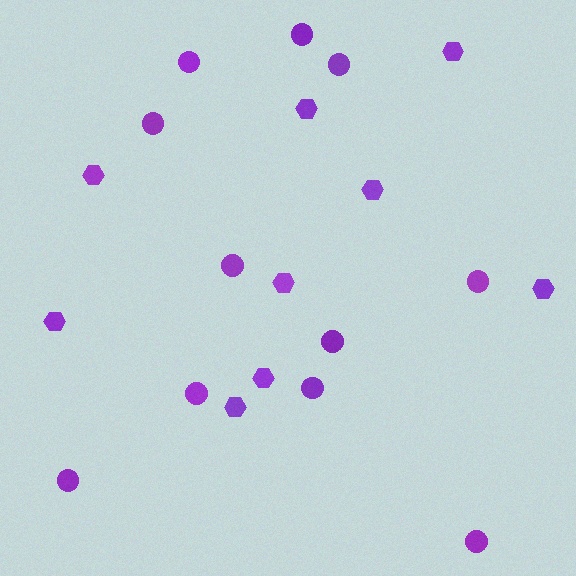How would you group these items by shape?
There are 2 groups: one group of circles (11) and one group of hexagons (9).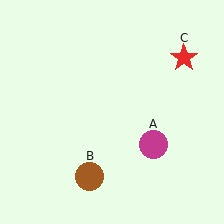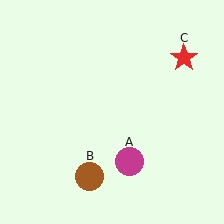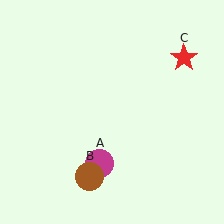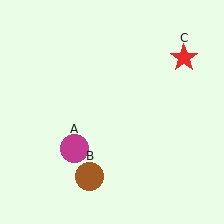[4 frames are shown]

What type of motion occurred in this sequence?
The magenta circle (object A) rotated clockwise around the center of the scene.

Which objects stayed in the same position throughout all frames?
Brown circle (object B) and red star (object C) remained stationary.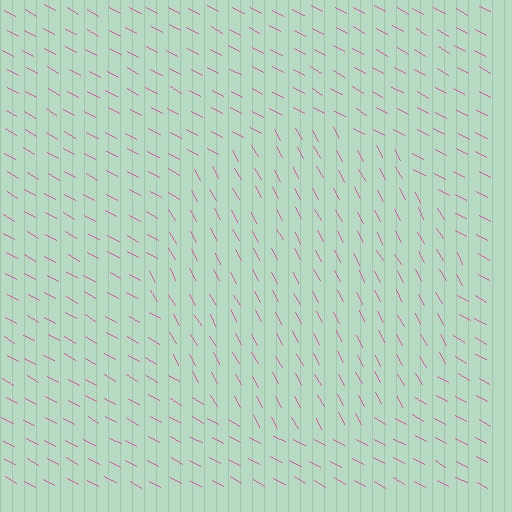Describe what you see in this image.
The image is filled with small pink line segments. A circle region in the image has lines oriented differently from the surrounding lines, creating a visible texture boundary.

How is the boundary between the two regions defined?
The boundary is defined purely by a change in line orientation (approximately 32 degrees difference). All lines are the same color and thickness.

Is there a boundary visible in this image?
Yes, there is a texture boundary formed by a change in line orientation.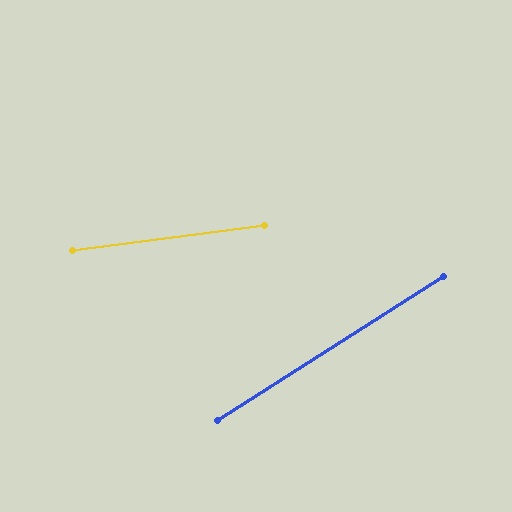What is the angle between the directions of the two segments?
Approximately 25 degrees.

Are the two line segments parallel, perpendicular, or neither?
Neither parallel nor perpendicular — they differ by about 25°.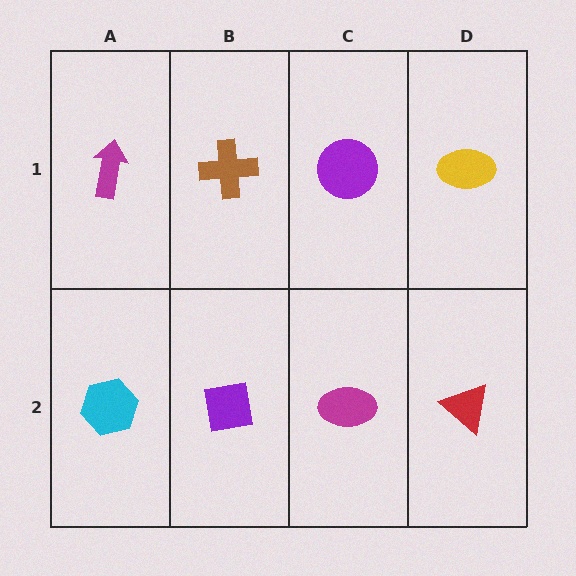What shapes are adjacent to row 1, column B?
A purple square (row 2, column B), a magenta arrow (row 1, column A), a purple circle (row 1, column C).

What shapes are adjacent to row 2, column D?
A yellow ellipse (row 1, column D), a magenta ellipse (row 2, column C).